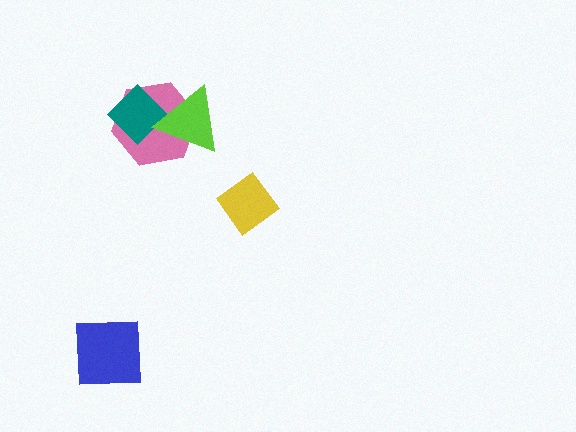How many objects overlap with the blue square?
0 objects overlap with the blue square.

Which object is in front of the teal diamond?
The lime triangle is in front of the teal diamond.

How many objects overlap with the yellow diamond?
0 objects overlap with the yellow diamond.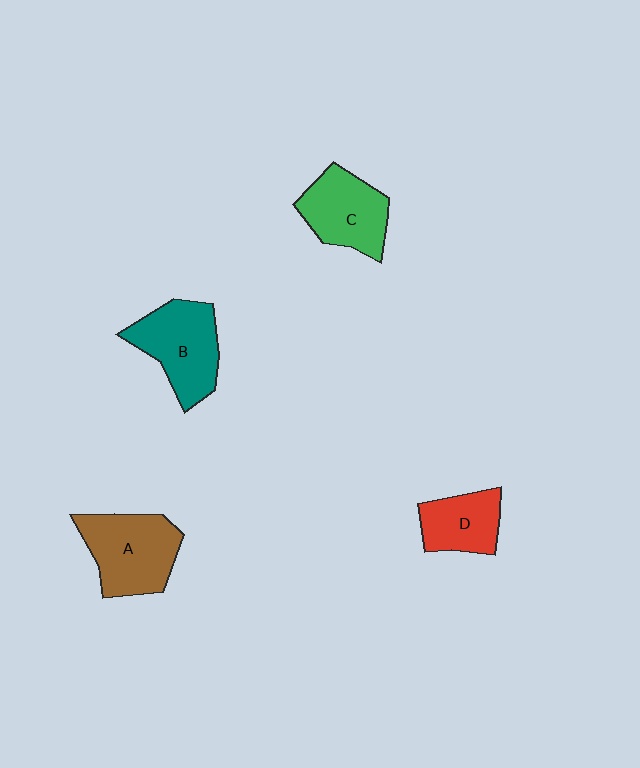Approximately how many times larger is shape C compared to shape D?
Approximately 1.3 times.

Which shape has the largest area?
Shape A (brown).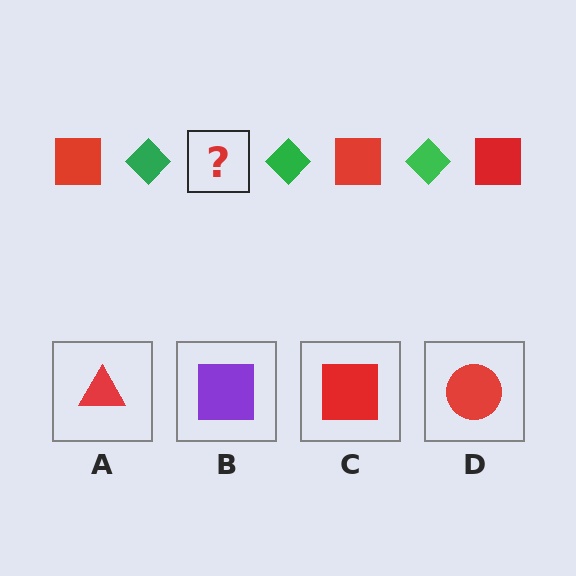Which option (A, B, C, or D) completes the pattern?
C.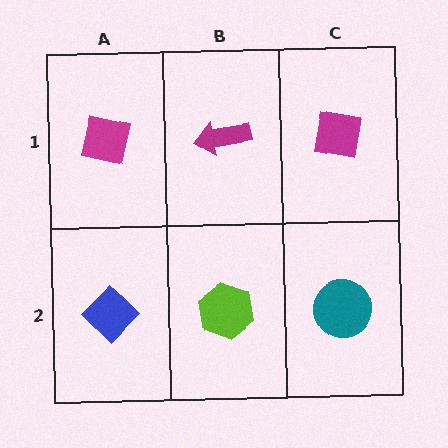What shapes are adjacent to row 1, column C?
A teal circle (row 2, column C), a magenta arrow (row 1, column B).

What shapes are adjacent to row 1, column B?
A lime hexagon (row 2, column B), a magenta square (row 1, column A), a magenta square (row 1, column C).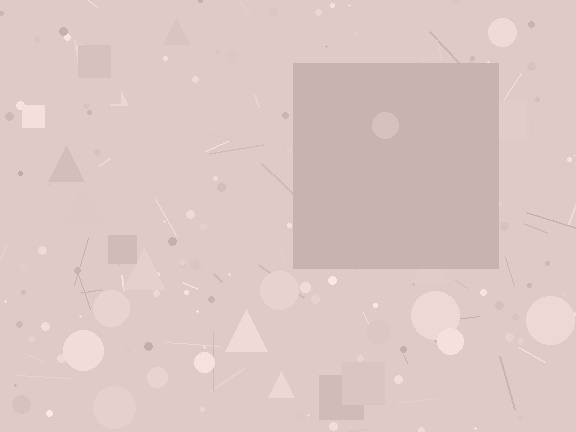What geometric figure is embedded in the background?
A square is embedded in the background.